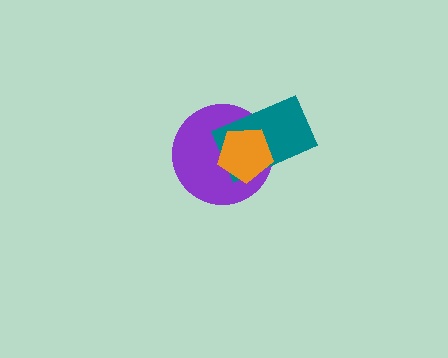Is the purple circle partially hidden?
Yes, it is partially covered by another shape.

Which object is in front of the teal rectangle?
The orange pentagon is in front of the teal rectangle.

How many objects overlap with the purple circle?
2 objects overlap with the purple circle.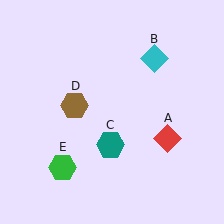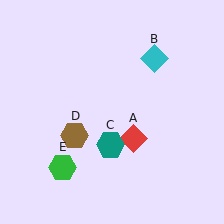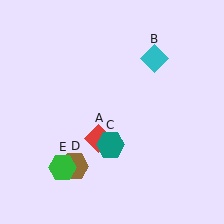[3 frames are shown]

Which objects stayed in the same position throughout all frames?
Cyan diamond (object B) and teal hexagon (object C) and green hexagon (object E) remained stationary.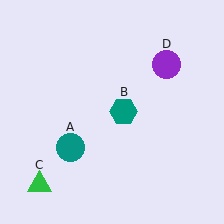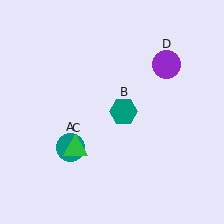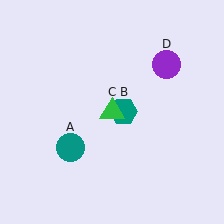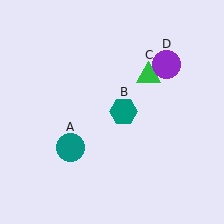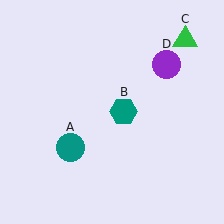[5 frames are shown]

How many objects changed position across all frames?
1 object changed position: green triangle (object C).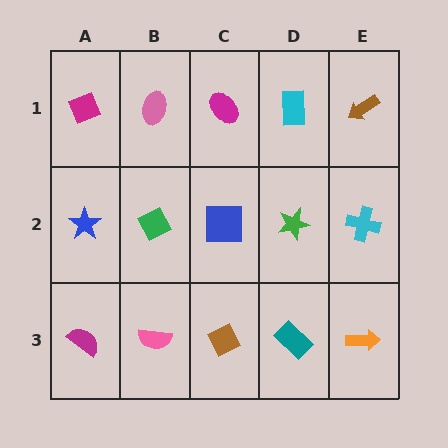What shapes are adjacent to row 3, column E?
A cyan cross (row 2, column E), a teal rectangle (row 3, column D).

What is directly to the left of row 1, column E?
A cyan rectangle.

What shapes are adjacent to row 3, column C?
A blue square (row 2, column C), a pink semicircle (row 3, column B), a teal rectangle (row 3, column D).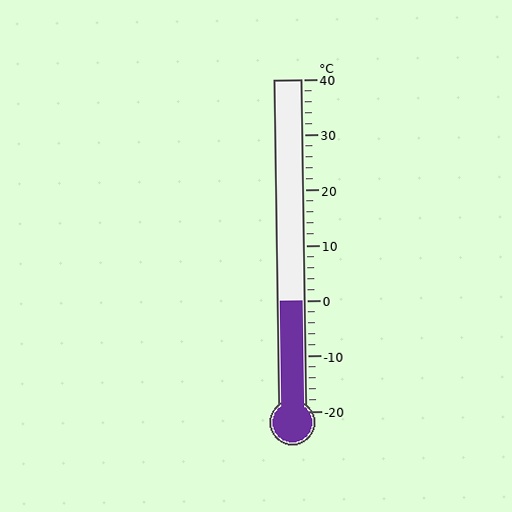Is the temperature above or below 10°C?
The temperature is below 10°C.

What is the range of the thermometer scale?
The thermometer scale ranges from -20°C to 40°C.